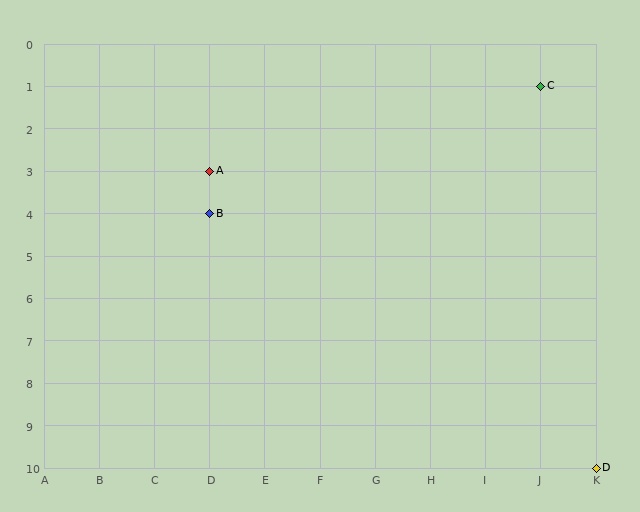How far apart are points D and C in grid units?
Points D and C are 1 column and 9 rows apart (about 9.1 grid units diagonally).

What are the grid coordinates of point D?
Point D is at grid coordinates (K, 10).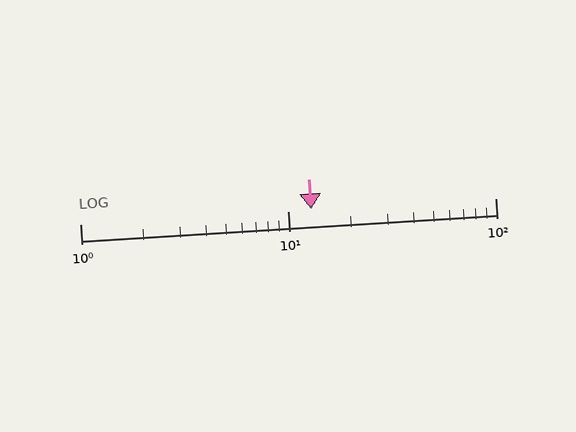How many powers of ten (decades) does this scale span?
The scale spans 2 decades, from 1 to 100.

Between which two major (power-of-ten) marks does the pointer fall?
The pointer is between 10 and 100.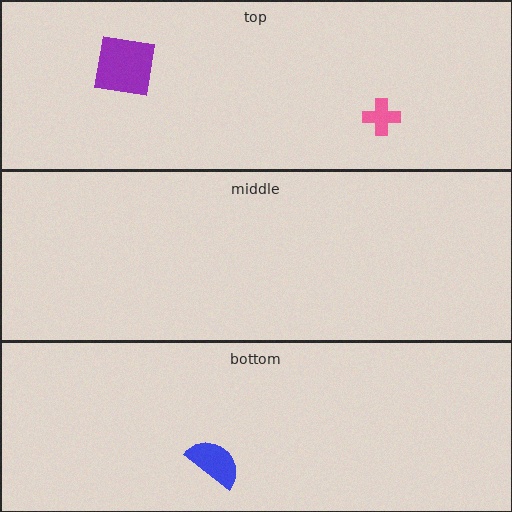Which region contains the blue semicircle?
The bottom region.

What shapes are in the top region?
The pink cross, the purple square.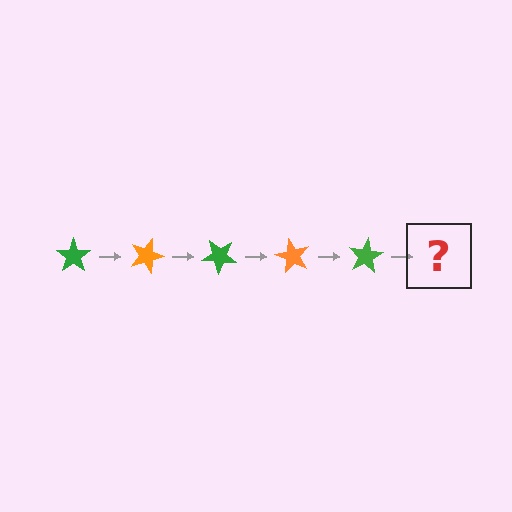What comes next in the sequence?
The next element should be an orange star, rotated 100 degrees from the start.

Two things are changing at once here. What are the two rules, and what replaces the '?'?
The two rules are that it rotates 20 degrees each step and the color cycles through green and orange. The '?' should be an orange star, rotated 100 degrees from the start.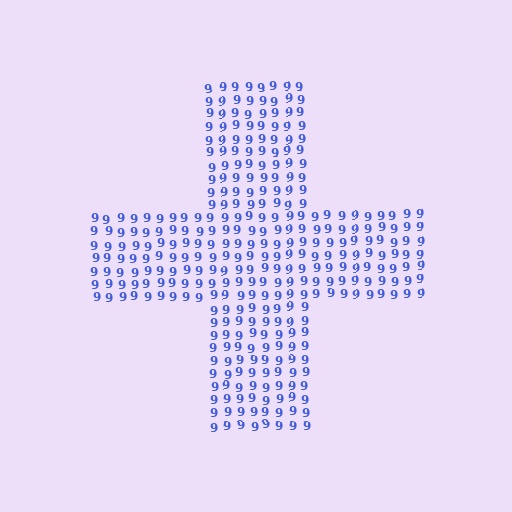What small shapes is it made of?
It is made of small digit 9's.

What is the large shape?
The large shape is a cross.